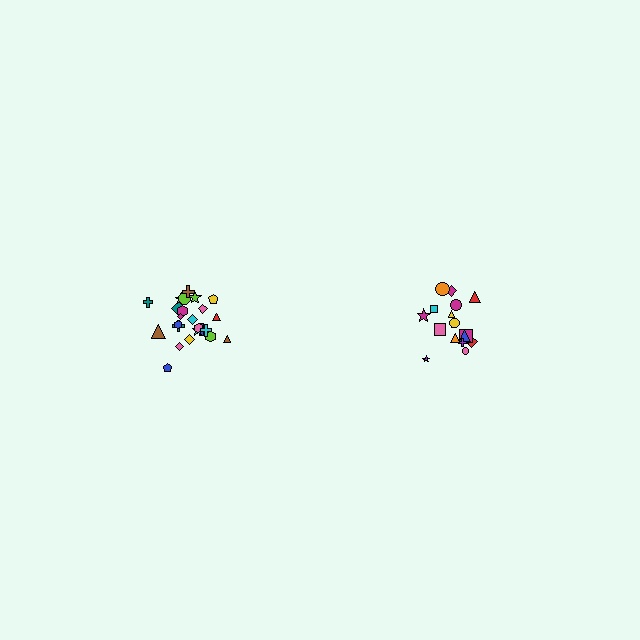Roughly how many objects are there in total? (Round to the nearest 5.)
Roughly 45 objects in total.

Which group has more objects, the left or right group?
The left group.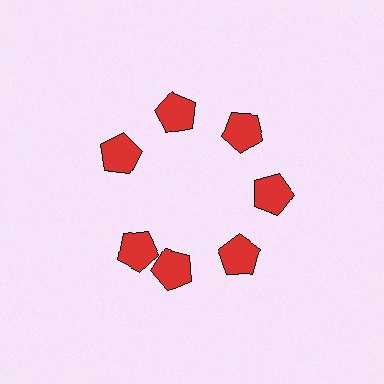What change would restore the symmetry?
The symmetry would be restored by rotating it back into even spacing with its neighbors so that all 7 pentagons sit at equal angles and equal distance from the center.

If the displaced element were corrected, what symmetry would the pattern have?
It would have 7-fold rotational symmetry — the pattern would map onto itself every 51 degrees.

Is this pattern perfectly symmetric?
No. The 7 red pentagons are arranged in a ring, but one element near the 8 o'clock position is rotated out of alignment along the ring, breaking the 7-fold rotational symmetry.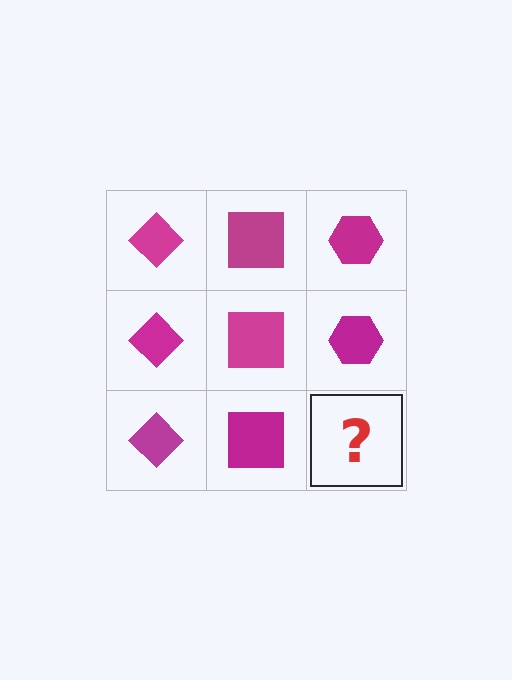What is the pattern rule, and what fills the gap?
The rule is that each column has a consistent shape. The gap should be filled with a magenta hexagon.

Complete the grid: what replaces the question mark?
The question mark should be replaced with a magenta hexagon.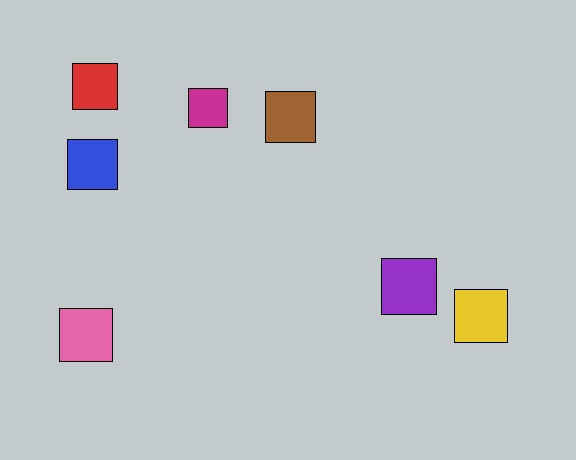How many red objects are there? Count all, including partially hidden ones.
There is 1 red object.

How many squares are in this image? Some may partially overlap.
There are 7 squares.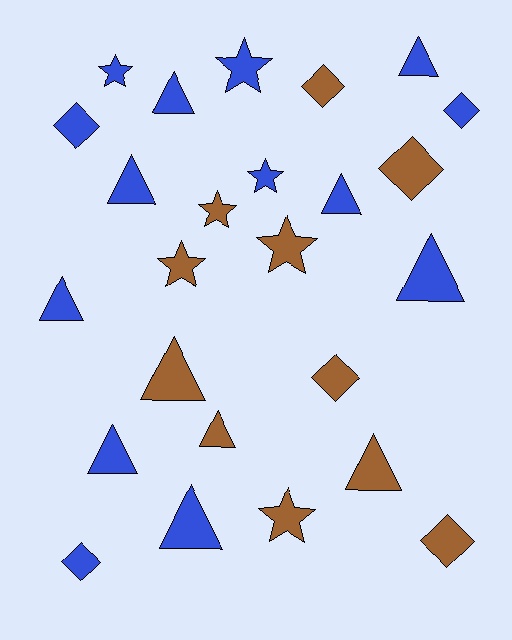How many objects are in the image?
There are 25 objects.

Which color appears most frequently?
Blue, with 14 objects.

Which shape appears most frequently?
Triangle, with 11 objects.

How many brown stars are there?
There are 4 brown stars.